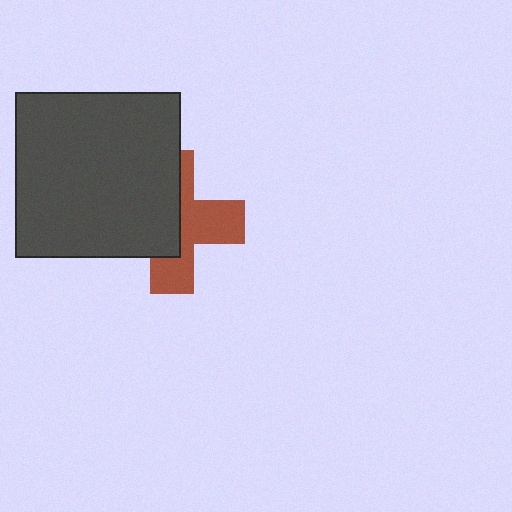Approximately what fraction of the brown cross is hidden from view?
Roughly 52% of the brown cross is hidden behind the dark gray square.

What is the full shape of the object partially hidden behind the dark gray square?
The partially hidden object is a brown cross.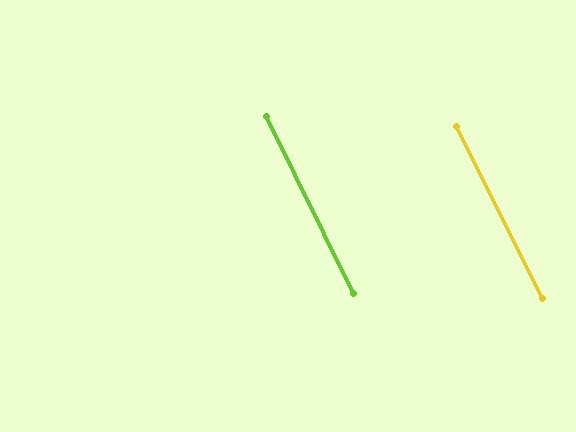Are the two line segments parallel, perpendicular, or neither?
Parallel — their directions differ by only 0.3°.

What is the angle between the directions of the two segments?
Approximately 0 degrees.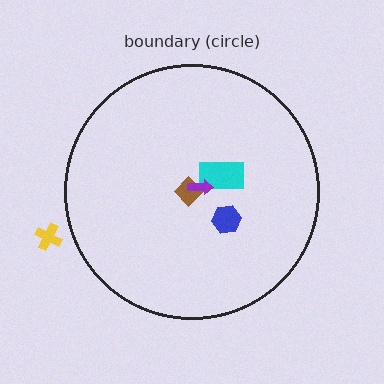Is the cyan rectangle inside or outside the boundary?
Inside.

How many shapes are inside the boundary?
4 inside, 1 outside.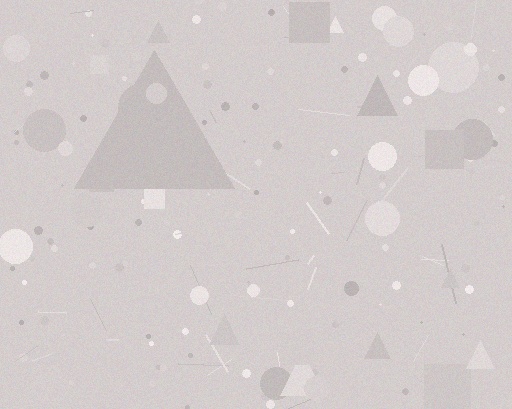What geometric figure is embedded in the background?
A triangle is embedded in the background.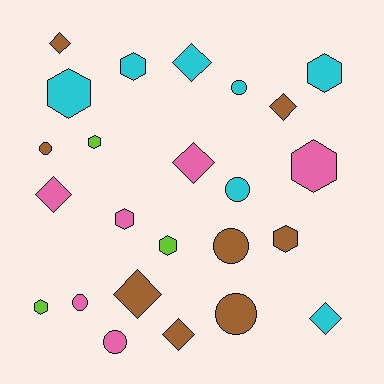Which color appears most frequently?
Brown, with 8 objects.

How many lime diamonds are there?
There are no lime diamonds.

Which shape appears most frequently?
Hexagon, with 9 objects.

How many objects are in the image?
There are 24 objects.